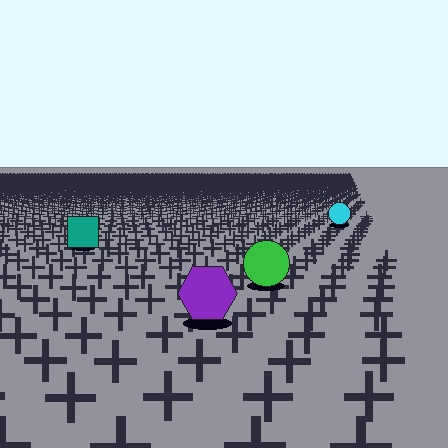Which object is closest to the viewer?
The purple hexagon is closest. The texture marks near it are larger and more spread out.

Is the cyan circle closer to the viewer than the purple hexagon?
No. The purple hexagon is closer — you can tell from the texture gradient: the ground texture is coarser near it.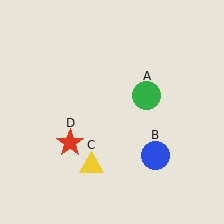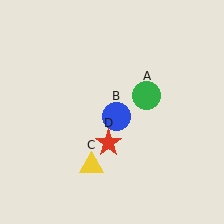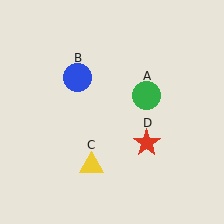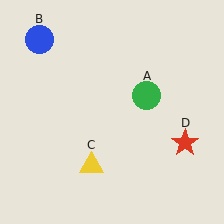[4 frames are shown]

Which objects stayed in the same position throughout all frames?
Green circle (object A) and yellow triangle (object C) remained stationary.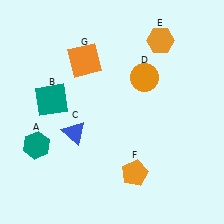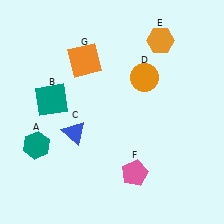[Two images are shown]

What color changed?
The pentagon (F) changed from orange in Image 1 to pink in Image 2.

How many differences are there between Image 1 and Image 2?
There is 1 difference between the two images.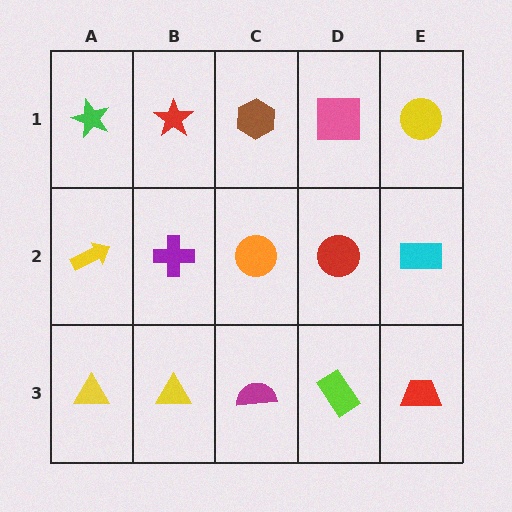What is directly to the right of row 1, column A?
A red star.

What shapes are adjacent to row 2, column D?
A pink square (row 1, column D), a lime rectangle (row 3, column D), an orange circle (row 2, column C), a cyan rectangle (row 2, column E).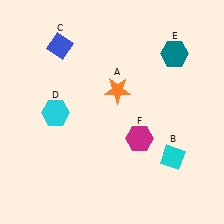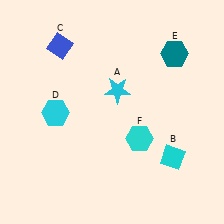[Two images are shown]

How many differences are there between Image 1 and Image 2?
There are 2 differences between the two images.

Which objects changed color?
A changed from orange to cyan. F changed from magenta to cyan.